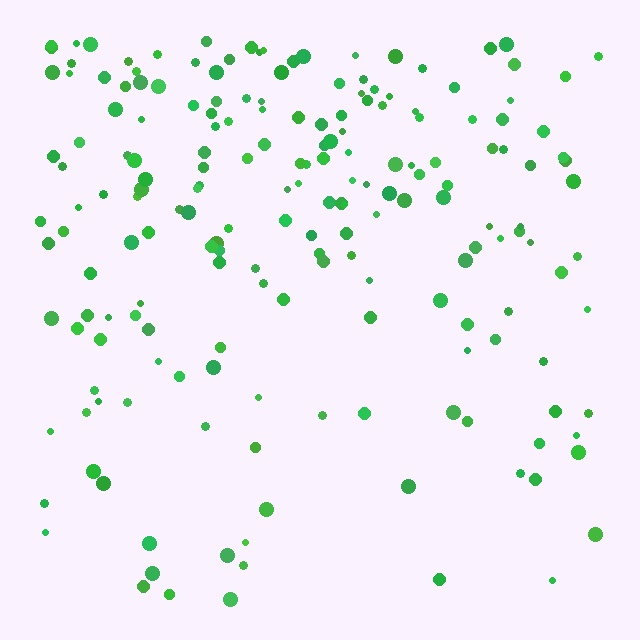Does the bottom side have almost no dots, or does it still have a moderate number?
Still a moderate number, just noticeably fewer than the top.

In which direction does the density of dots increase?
From bottom to top, with the top side densest.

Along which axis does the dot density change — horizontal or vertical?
Vertical.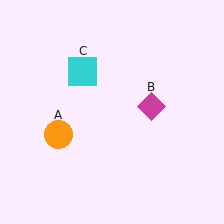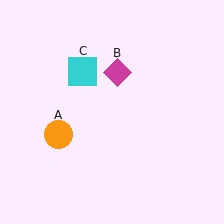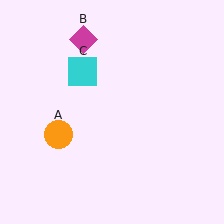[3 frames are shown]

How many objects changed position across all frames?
1 object changed position: magenta diamond (object B).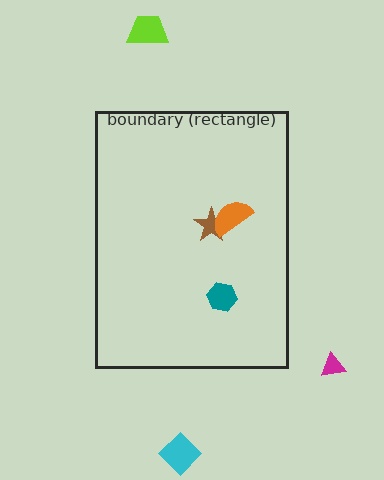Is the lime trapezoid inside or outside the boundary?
Outside.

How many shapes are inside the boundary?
3 inside, 3 outside.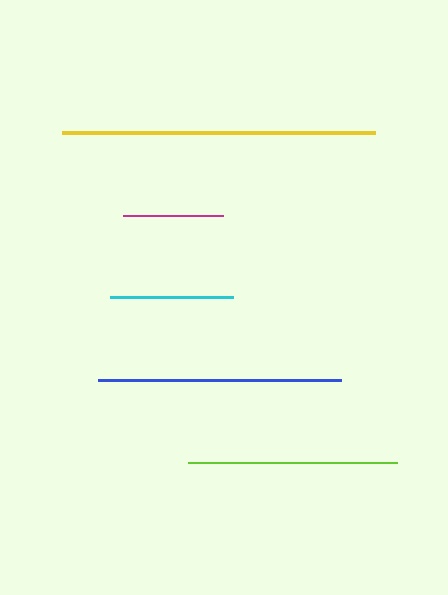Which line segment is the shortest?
The magenta line is the shortest at approximately 100 pixels.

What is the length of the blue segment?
The blue segment is approximately 243 pixels long.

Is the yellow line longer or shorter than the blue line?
The yellow line is longer than the blue line.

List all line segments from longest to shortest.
From longest to shortest: yellow, blue, lime, cyan, magenta.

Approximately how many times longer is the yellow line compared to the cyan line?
The yellow line is approximately 2.5 times the length of the cyan line.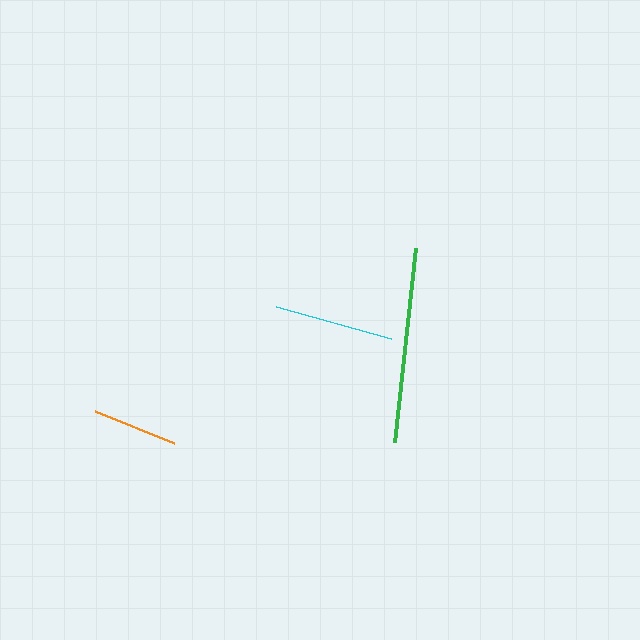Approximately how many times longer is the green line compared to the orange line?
The green line is approximately 2.3 times the length of the orange line.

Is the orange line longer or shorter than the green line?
The green line is longer than the orange line.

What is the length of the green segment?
The green segment is approximately 195 pixels long.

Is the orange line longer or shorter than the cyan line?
The cyan line is longer than the orange line.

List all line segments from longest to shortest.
From longest to shortest: green, cyan, orange.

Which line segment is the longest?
The green line is the longest at approximately 195 pixels.